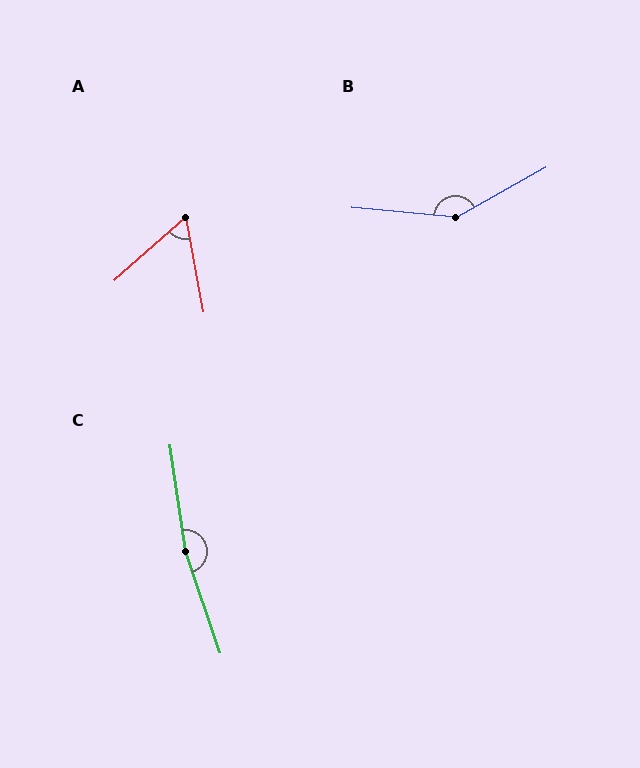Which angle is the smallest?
A, at approximately 59 degrees.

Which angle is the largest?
C, at approximately 170 degrees.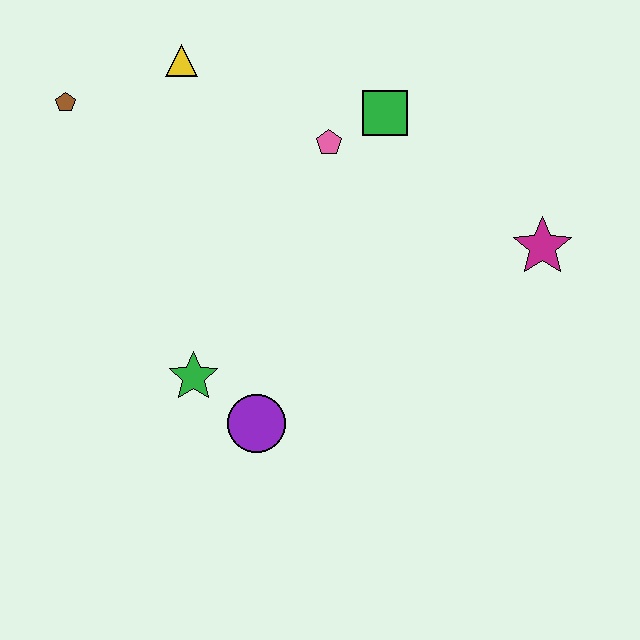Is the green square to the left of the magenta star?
Yes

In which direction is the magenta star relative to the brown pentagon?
The magenta star is to the right of the brown pentagon.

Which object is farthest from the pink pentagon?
The purple circle is farthest from the pink pentagon.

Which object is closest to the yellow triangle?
The brown pentagon is closest to the yellow triangle.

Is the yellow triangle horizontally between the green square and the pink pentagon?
No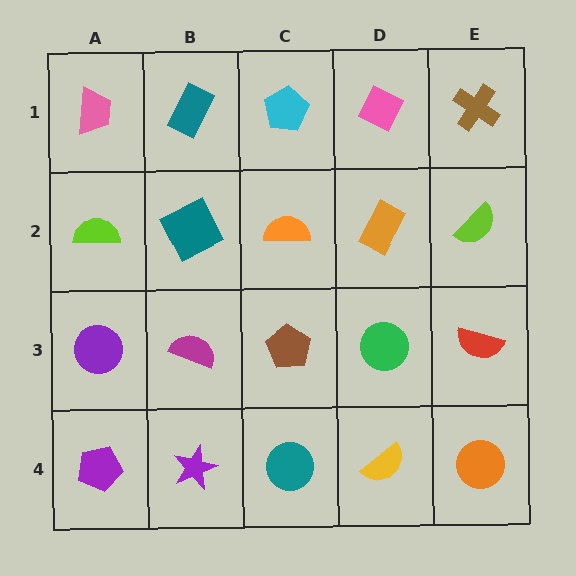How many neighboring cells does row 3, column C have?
4.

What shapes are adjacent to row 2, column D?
A pink diamond (row 1, column D), a green circle (row 3, column D), an orange semicircle (row 2, column C), a lime semicircle (row 2, column E).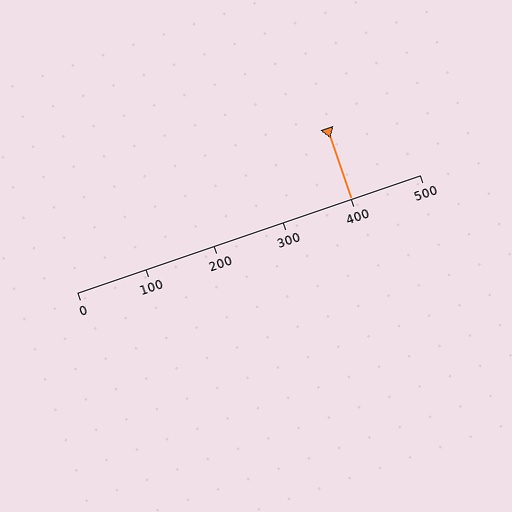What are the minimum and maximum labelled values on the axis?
The axis runs from 0 to 500.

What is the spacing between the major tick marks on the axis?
The major ticks are spaced 100 apart.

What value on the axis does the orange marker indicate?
The marker indicates approximately 400.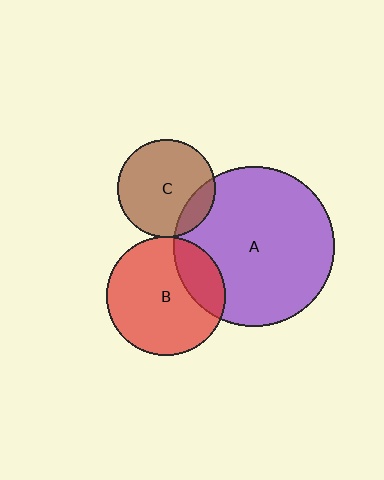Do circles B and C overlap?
Yes.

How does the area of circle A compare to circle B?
Approximately 1.8 times.